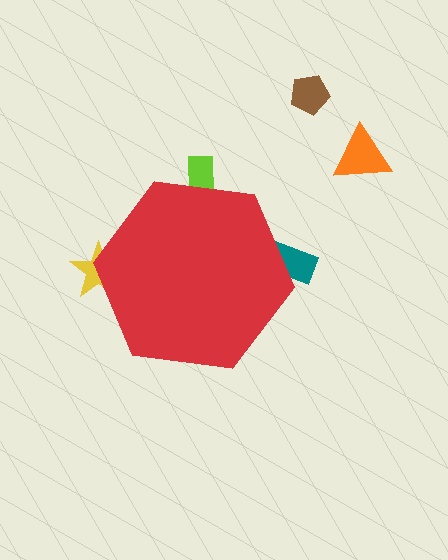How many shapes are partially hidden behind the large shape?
3 shapes are partially hidden.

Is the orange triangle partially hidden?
No, the orange triangle is fully visible.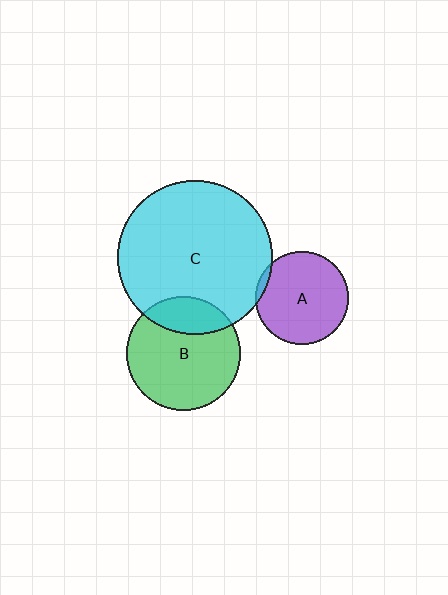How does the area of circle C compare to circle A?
Approximately 2.8 times.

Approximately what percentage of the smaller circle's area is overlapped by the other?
Approximately 5%.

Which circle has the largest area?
Circle C (cyan).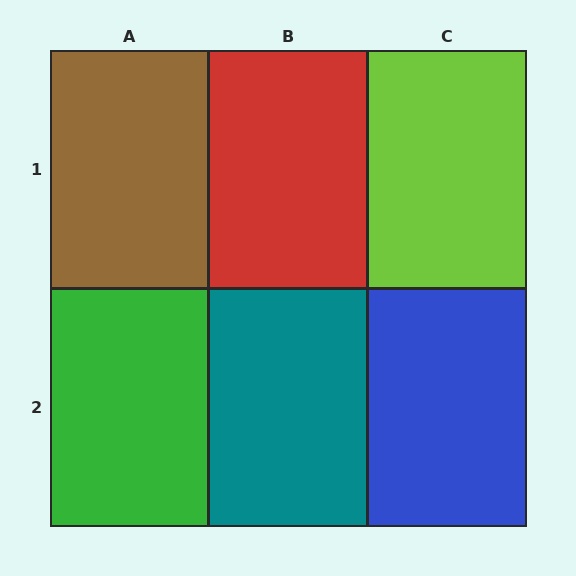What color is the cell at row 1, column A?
Brown.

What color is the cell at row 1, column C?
Lime.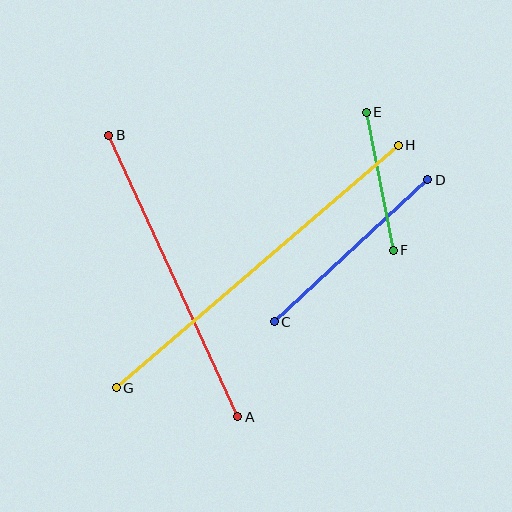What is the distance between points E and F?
The distance is approximately 140 pixels.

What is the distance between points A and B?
The distance is approximately 310 pixels.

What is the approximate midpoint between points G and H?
The midpoint is at approximately (257, 266) pixels.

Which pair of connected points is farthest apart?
Points G and H are farthest apart.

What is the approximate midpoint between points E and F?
The midpoint is at approximately (380, 181) pixels.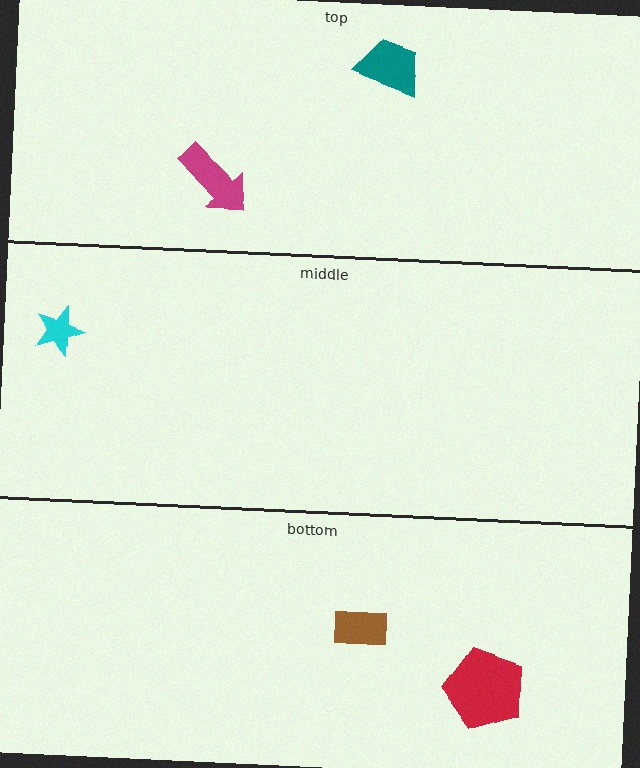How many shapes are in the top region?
2.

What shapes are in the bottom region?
The brown rectangle, the red pentagon.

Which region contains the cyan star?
The middle region.